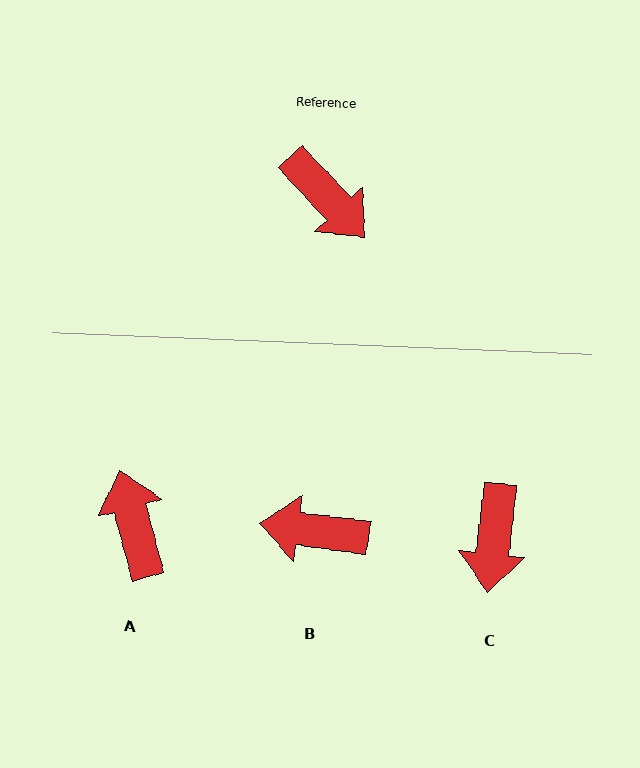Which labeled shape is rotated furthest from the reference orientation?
A, about 152 degrees away.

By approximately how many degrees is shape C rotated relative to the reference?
Approximately 50 degrees clockwise.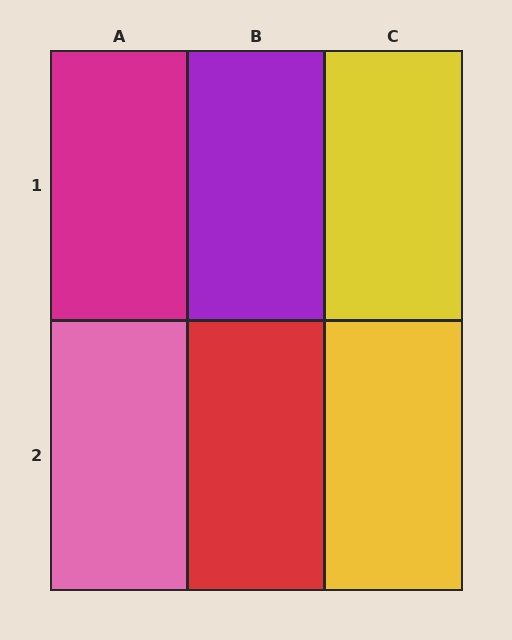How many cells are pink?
1 cell is pink.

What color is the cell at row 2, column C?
Yellow.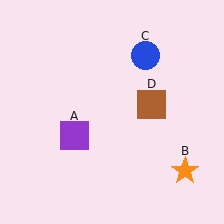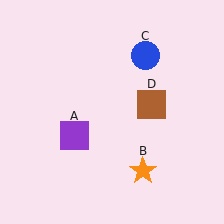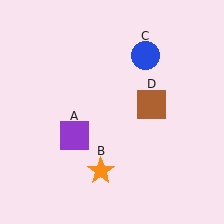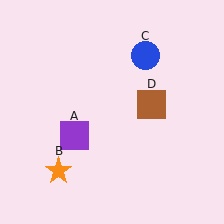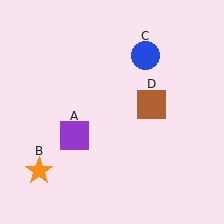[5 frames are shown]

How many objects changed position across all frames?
1 object changed position: orange star (object B).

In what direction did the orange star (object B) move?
The orange star (object B) moved left.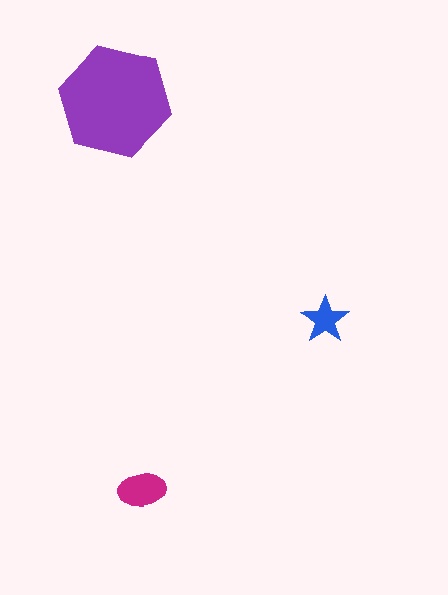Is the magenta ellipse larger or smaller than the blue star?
Larger.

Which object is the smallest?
The blue star.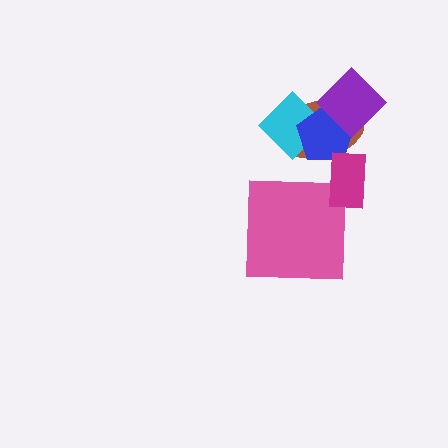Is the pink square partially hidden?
No, no other shape covers it.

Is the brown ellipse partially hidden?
Yes, it is partially covered by another shape.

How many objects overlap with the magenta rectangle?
2 objects overlap with the magenta rectangle.